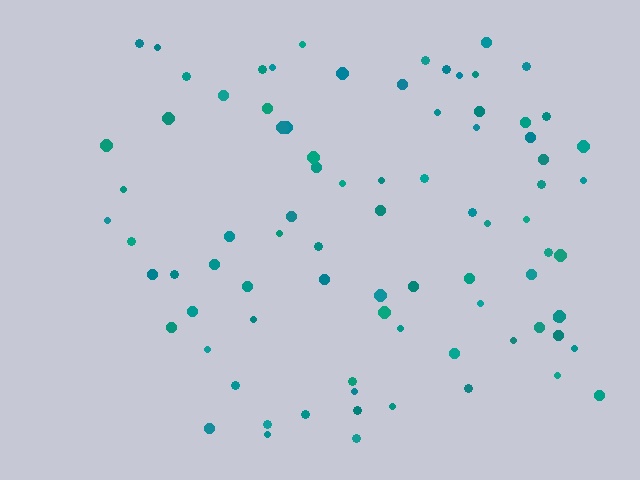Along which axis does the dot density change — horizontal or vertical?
Horizontal.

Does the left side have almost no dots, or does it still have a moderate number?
Still a moderate number, just noticeably fewer than the right.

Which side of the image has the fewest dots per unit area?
The left.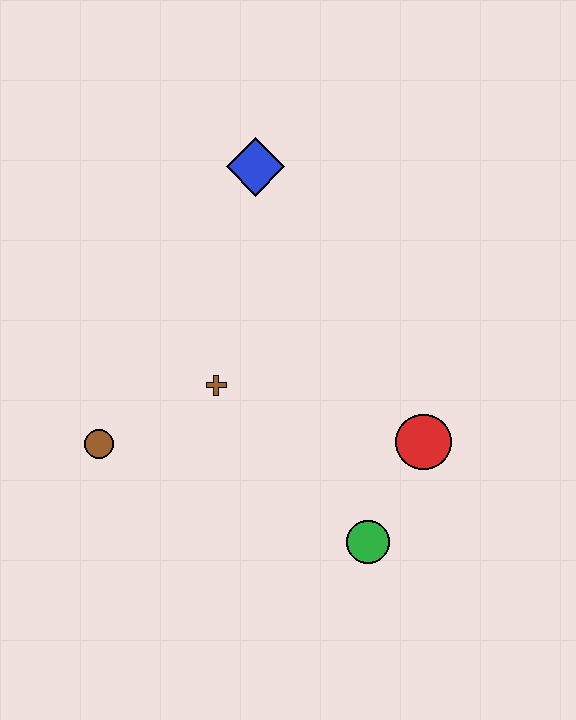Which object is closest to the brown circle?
The brown cross is closest to the brown circle.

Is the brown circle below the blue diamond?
Yes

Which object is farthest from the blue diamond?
The green circle is farthest from the blue diamond.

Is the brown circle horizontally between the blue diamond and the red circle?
No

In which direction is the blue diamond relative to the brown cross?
The blue diamond is above the brown cross.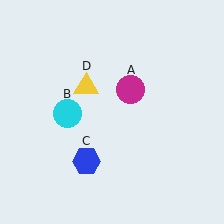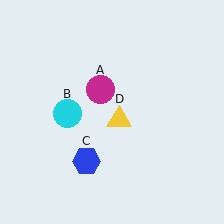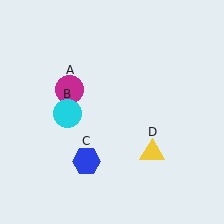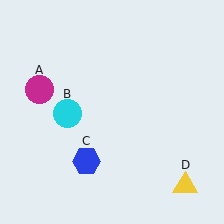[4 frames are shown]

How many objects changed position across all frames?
2 objects changed position: magenta circle (object A), yellow triangle (object D).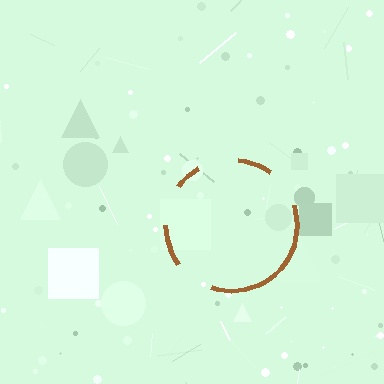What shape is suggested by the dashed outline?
The dashed outline suggests a circle.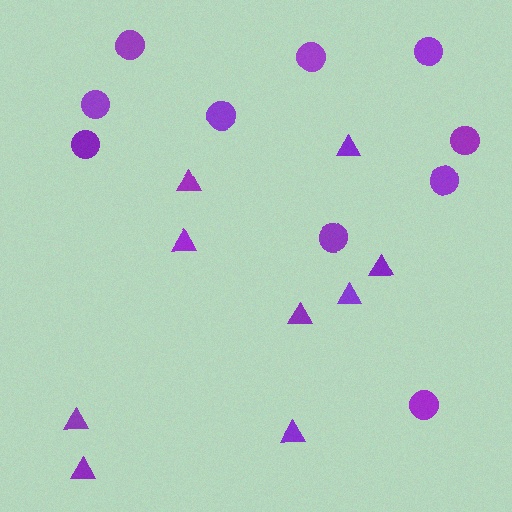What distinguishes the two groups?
There are 2 groups: one group of circles (10) and one group of triangles (9).